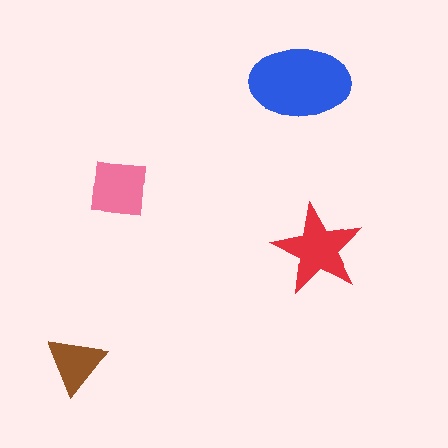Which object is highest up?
The blue ellipse is topmost.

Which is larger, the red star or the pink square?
The red star.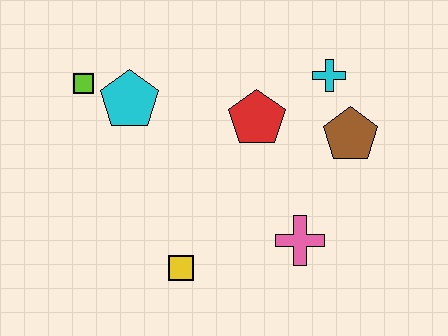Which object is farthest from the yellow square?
The cyan cross is farthest from the yellow square.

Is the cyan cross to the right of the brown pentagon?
No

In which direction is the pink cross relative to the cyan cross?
The pink cross is below the cyan cross.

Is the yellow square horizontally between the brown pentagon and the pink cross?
No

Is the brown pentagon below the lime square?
Yes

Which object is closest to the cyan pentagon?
The lime square is closest to the cyan pentagon.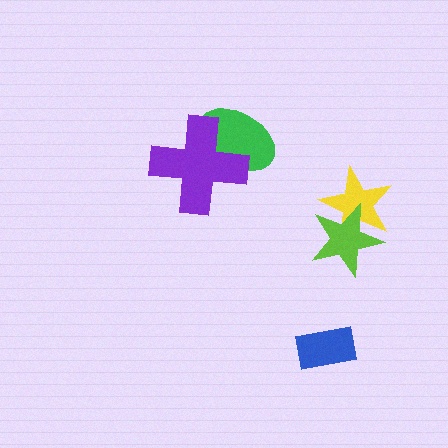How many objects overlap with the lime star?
1 object overlaps with the lime star.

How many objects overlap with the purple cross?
1 object overlaps with the purple cross.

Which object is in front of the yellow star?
The lime star is in front of the yellow star.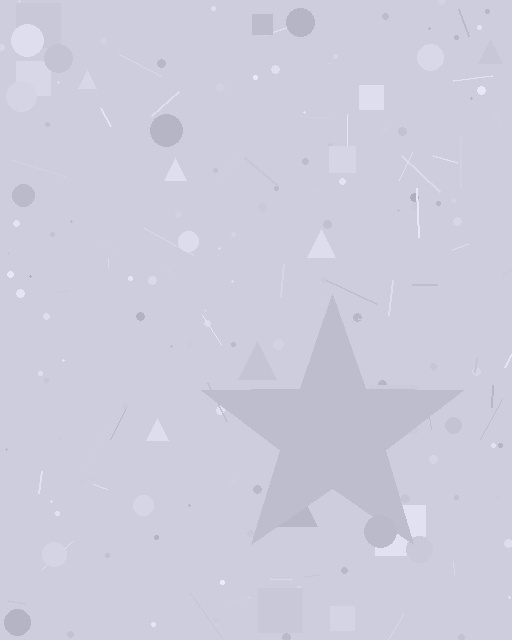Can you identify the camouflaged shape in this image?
The camouflaged shape is a star.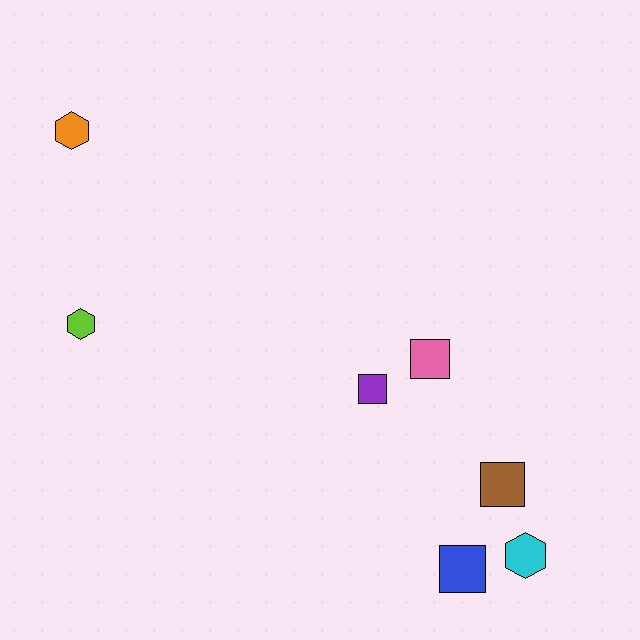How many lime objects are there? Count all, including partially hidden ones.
There is 1 lime object.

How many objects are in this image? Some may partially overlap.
There are 7 objects.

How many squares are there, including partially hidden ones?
There are 4 squares.